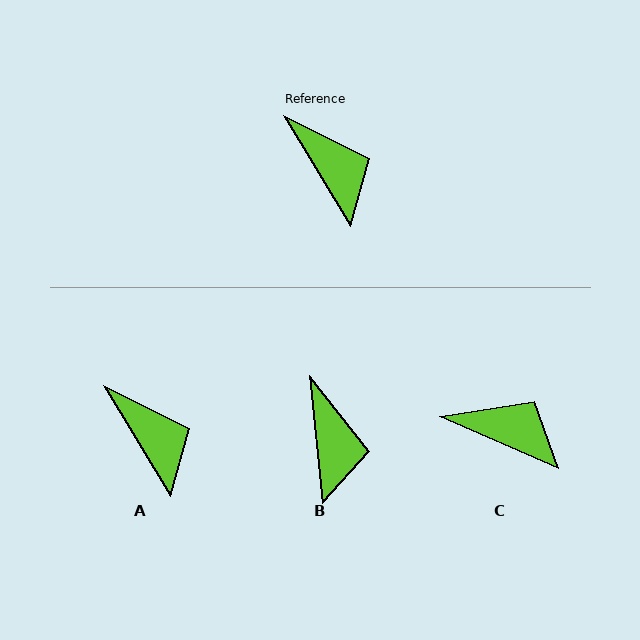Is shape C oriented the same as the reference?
No, it is off by about 35 degrees.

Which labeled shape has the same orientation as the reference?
A.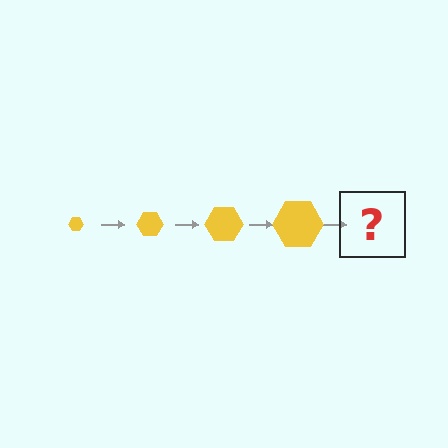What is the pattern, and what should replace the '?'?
The pattern is that the hexagon gets progressively larger each step. The '?' should be a yellow hexagon, larger than the previous one.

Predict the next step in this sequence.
The next step is a yellow hexagon, larger than the previous one.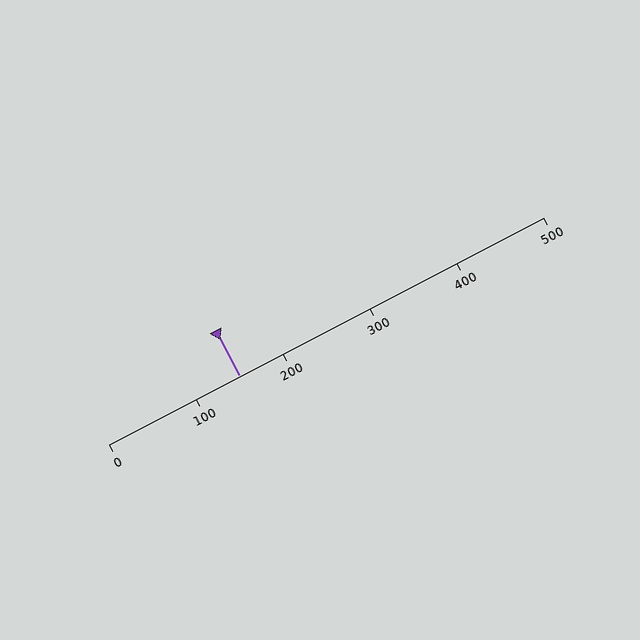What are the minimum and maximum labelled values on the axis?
The axis runs from 0 to 500.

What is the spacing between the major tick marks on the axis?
The major ticks are spaced 100 apart.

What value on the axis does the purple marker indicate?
The marker indicates approximately 150.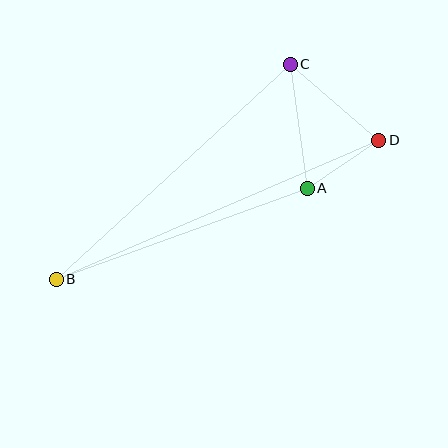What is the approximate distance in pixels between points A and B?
The distance between A and B is approximately 267 pixels.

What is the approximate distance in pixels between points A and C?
The distance between A and C is approximately 125 pixels.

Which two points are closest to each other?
Points A and D are closest to each other.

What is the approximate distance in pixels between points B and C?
The distance between B and C is approximately 317 pixels.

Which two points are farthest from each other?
Points B and D are farthest from each other.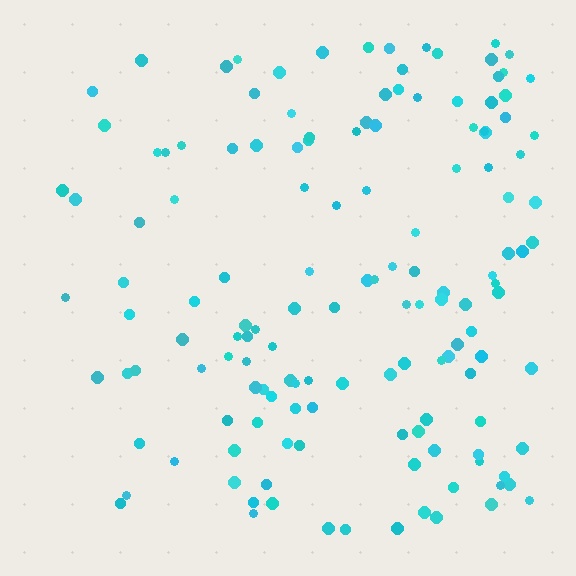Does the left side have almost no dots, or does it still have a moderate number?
Still a moderate number, just noticeably fewer than the right.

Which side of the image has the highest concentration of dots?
The right.